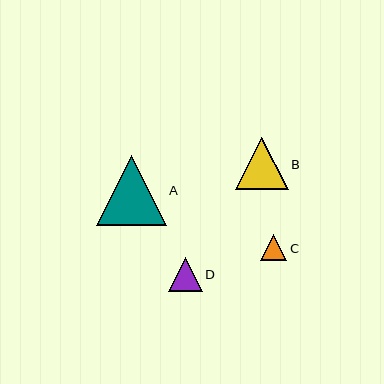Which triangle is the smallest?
Triangle C is the smallest with a size of approximately 26 pixels.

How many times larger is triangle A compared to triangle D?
Triangle A is approximately 2.1 times the size of triangle D.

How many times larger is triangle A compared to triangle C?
Triangle A is approximately 2.6 times the size of triangle C.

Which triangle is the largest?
Triangle A is the largest with a size of approximately 70 pixels.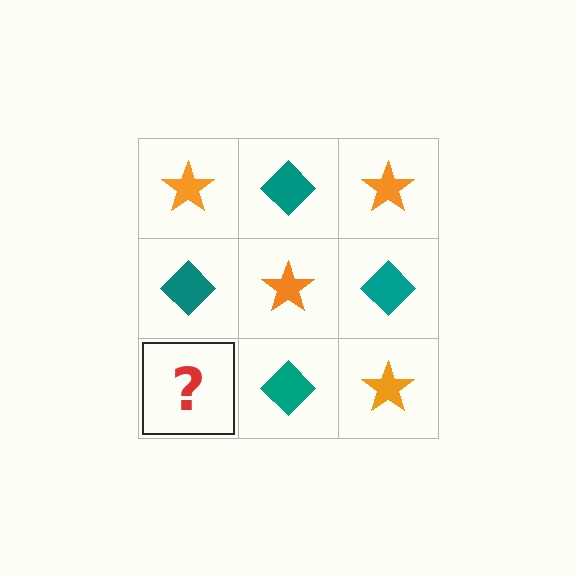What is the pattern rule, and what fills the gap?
The rule is that it alternates orange star and teal diamond in a checkerboard pattern. The gap should be filled with an orange star.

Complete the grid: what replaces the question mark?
The question mark should be replaced with an orange star.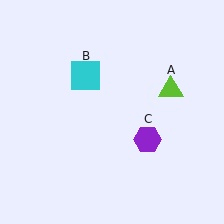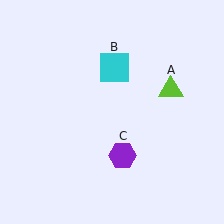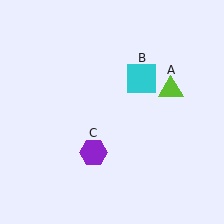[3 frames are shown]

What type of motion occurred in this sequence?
The cyan square (object B), purple hexagon (object C) rotated clockwise around the center of the scene.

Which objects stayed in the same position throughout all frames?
Lime triangle (object A) remained stationary.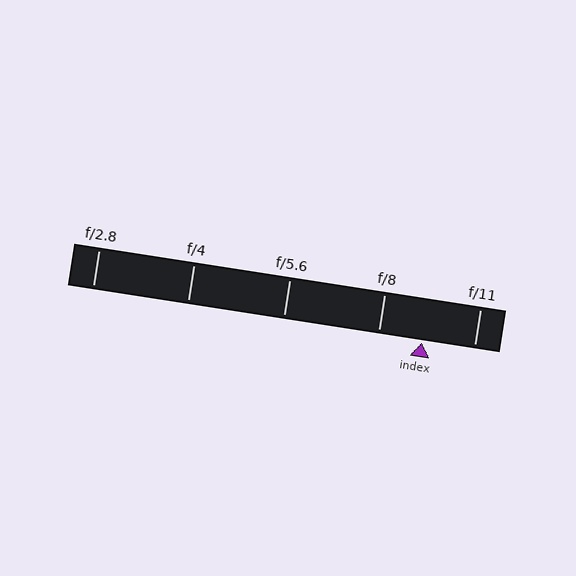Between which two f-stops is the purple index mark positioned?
The index mark is between f/8 and f/11.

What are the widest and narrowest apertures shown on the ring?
The widest aperture shown is f/2.8 and the narrowest is f/11.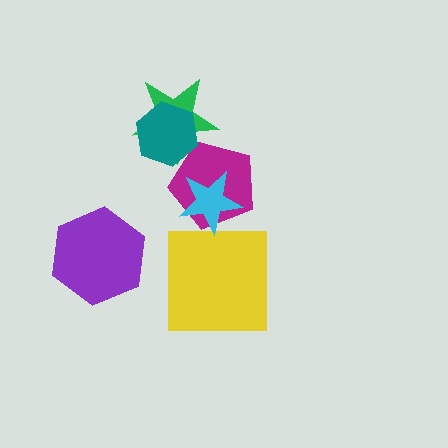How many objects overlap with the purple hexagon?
0 objects overlap with the purple hexagon.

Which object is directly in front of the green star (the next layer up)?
The magenta pentagon is directly in front of the green star.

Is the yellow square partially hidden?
No, no other shape covers it.